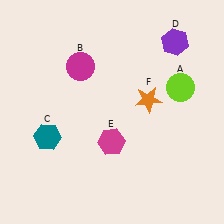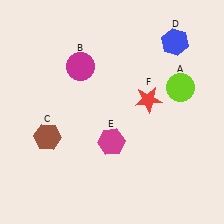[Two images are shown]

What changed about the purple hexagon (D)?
In Image 1, D is purple. In Image 2, it changed to blue.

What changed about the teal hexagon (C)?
In Image 1, C is teal. In Image 2, it changed to brown.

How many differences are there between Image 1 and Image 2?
There are 3 differences between the two images.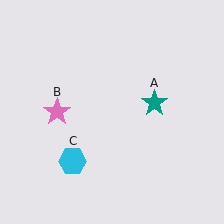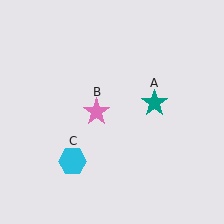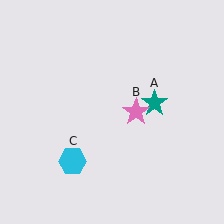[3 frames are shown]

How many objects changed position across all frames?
1 object changed position: pink star (object B).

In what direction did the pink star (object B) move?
The pink star (object B) moved right.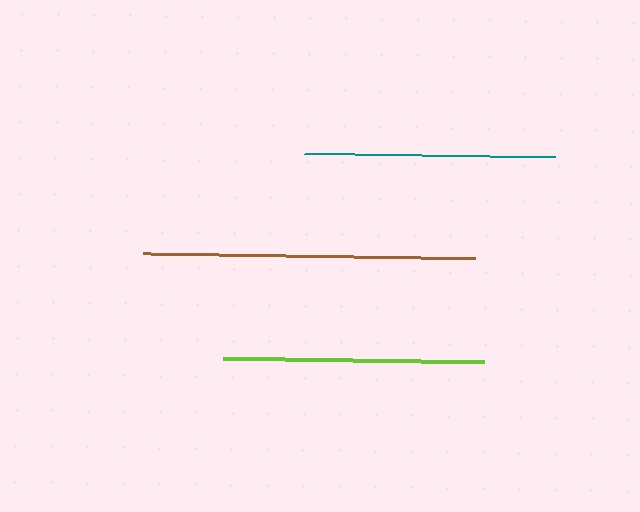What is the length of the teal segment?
The teal segment is approximately 251 pixels long.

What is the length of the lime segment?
The lime segment is approximately 261 pixels long.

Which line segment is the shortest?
The teal line is the shortest at approximately 251 pixels.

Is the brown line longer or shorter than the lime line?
The brown line is longer than the lime line.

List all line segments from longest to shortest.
From longest to shortest: brown, lime, teal.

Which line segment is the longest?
The brown line is the longest at approximately 332 pixels.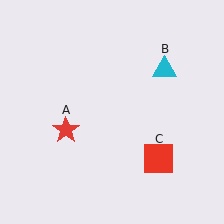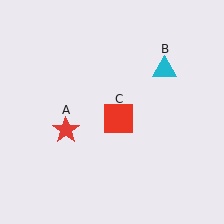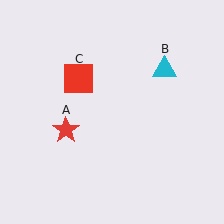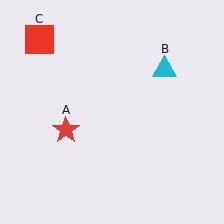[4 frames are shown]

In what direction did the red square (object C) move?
The red square (object C) moved up and to the left.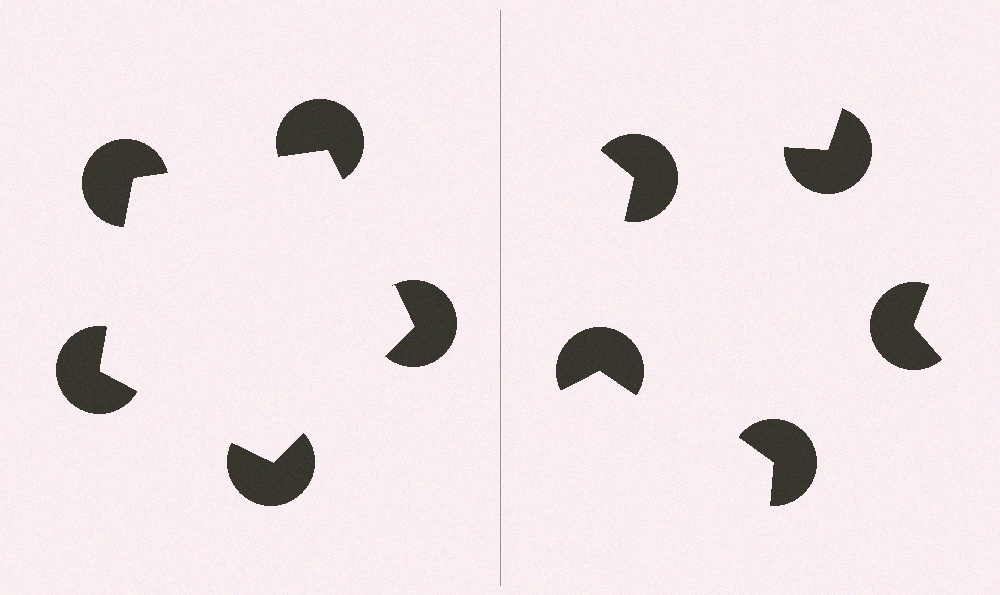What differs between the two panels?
The pac-man discs are positioned identically on both sides; only the wedge orientations differ. On the left they align to a pentagon; on the right they are misaligned.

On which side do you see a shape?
An illusory pentagon appears on the left side. On the right side the wedge cuts are rotated, so no coherent shape forms.